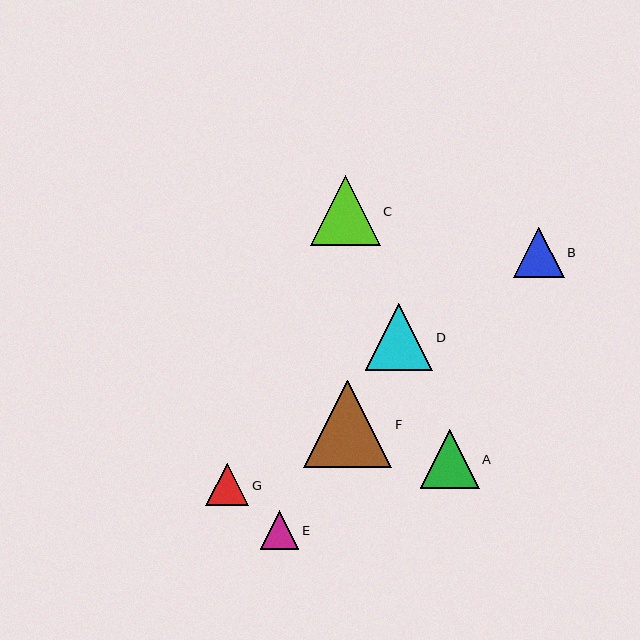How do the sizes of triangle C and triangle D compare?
Triangle C and triangle D are approximately the same size.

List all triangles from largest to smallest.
From largest to smallest: F, C, D, A, B, G, E.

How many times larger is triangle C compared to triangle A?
Triangle C is approximately 1.2 times the size of triangle A.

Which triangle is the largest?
Triangle F is the largest with a size of approximately 88 pixels.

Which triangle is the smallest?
Triangle E is the smallest with a size of approximately 38 pixels.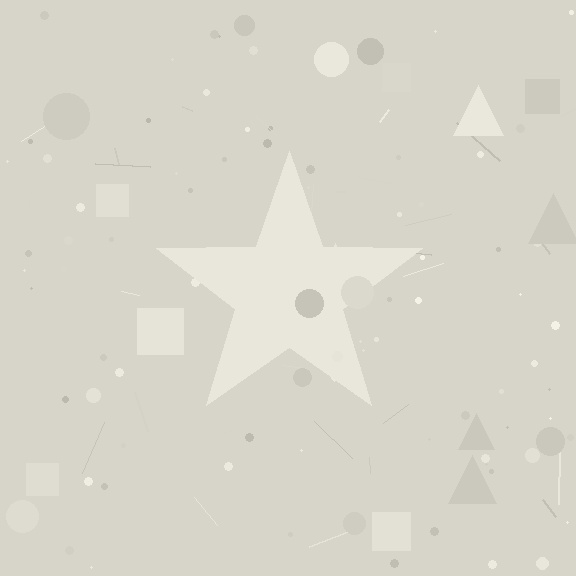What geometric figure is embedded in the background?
A star is embedded in the background.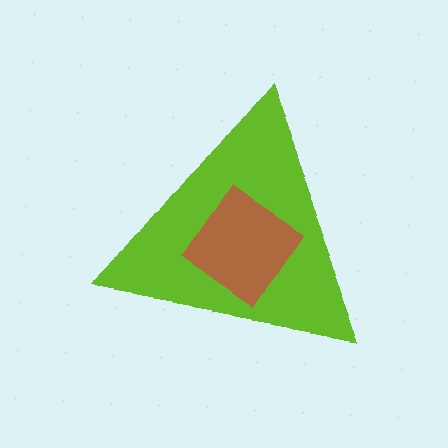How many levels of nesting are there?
2.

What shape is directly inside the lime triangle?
The brown diamond.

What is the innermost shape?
The brown diamond.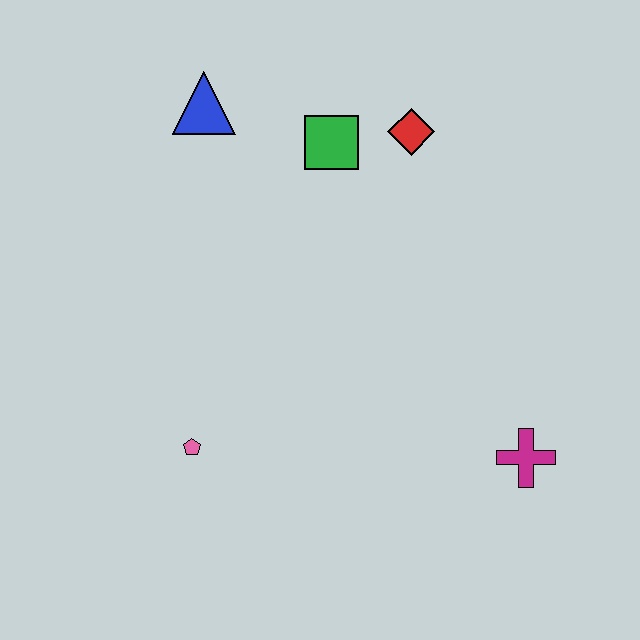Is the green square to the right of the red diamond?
No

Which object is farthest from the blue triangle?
The magenta cross is farthest from the blue triangle.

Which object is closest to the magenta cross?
The pink pentagon is closest to the magenta cross.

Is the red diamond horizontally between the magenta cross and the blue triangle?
Yes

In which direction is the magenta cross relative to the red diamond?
The magenta cross is below the red diamond.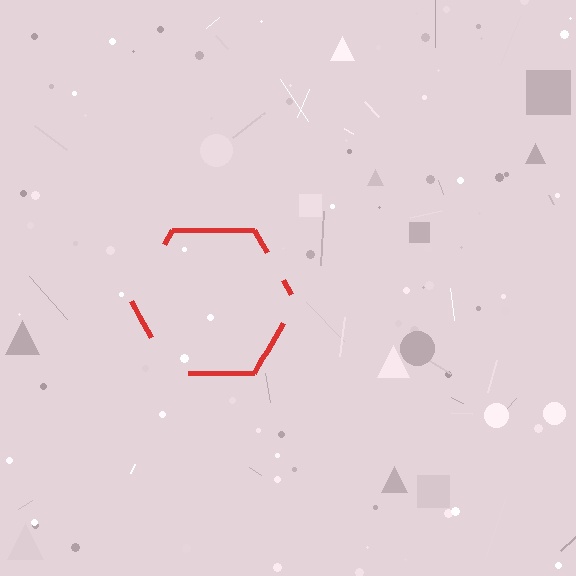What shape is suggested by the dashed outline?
The dashed outline suggests a hexagon.